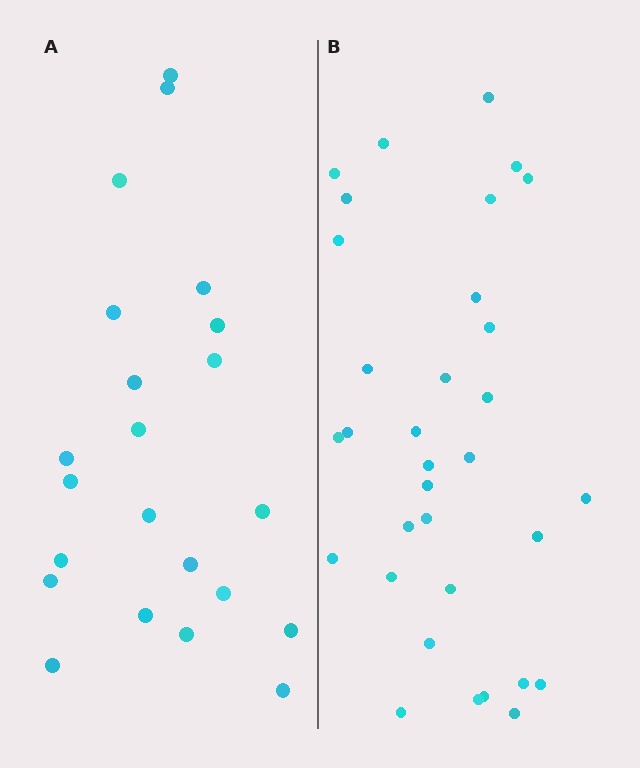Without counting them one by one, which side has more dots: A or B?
Region B (the right region) has more dots.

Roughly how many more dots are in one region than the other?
Region B has roughly 12 or so more dots than region A.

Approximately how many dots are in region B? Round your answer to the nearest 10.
About 30 dots. (The exact count is 33, which rounds to 30.)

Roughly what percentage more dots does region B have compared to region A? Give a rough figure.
About 50% more.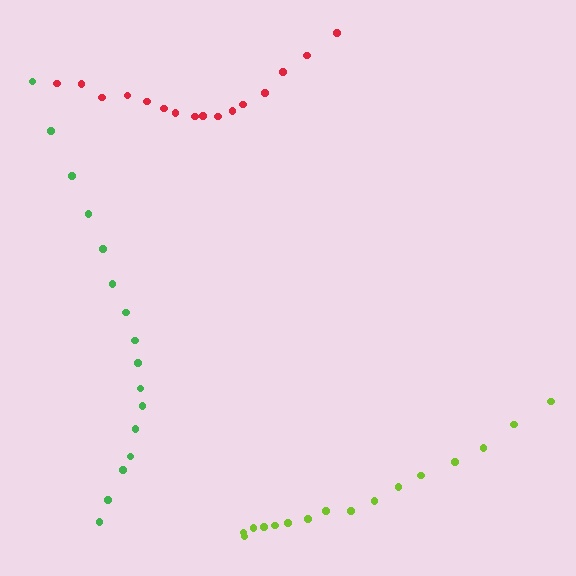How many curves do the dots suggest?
There are 3 distinct paths.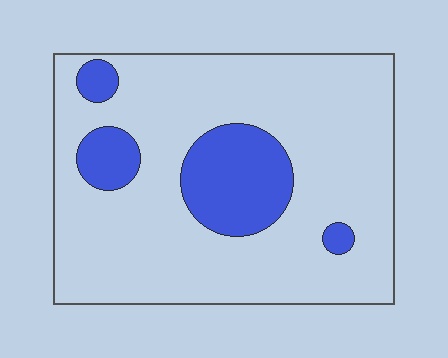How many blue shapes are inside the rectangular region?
4.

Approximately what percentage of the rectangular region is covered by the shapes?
Approximately 20%.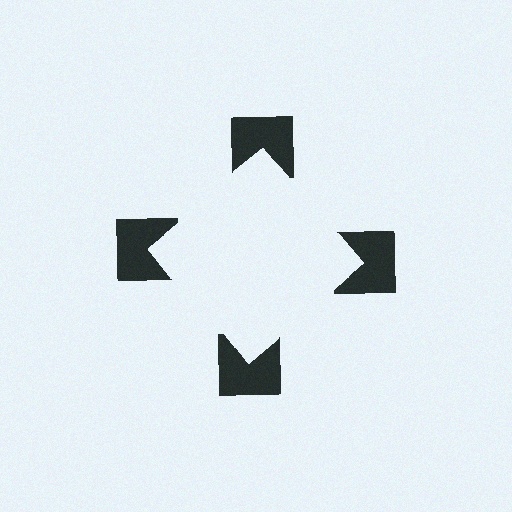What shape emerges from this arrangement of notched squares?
An illusory square — its edges are inferred from the aligned wedge cuts in the notched squares, not physically drawn.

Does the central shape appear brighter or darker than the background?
It typically appears slightly brighter than the background, even though no actual brightness change is drawn.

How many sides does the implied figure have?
4 sides.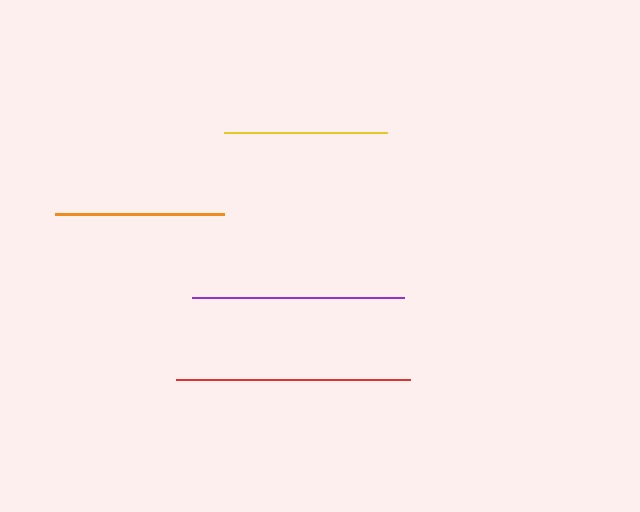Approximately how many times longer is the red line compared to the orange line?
The red line is approximately 1.4 times the length of the orange line.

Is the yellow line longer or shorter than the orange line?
The orange line is longer than the yellow line.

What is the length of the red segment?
The red segment is approximately 234 pixels long.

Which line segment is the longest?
The red line is the longest at approximately 234 pixels.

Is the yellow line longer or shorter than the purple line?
The purple line is longer than the yellow line.